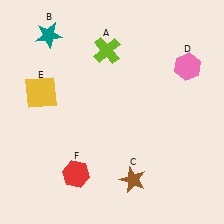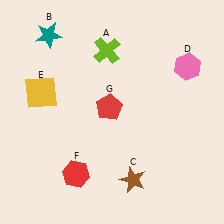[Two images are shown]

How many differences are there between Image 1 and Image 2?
There is 1 difference between the two images.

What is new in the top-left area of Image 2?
A red pentagon (G) was added in the top-left area of Image 2.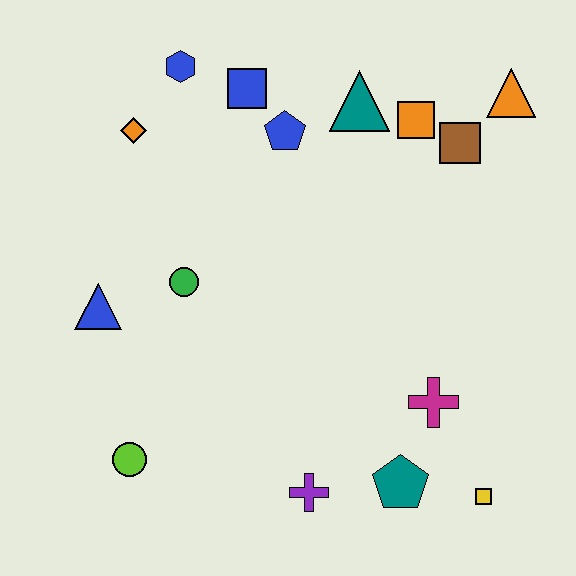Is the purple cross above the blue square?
No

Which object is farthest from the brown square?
The lime circle is farthest from the brown square.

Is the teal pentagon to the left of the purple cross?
No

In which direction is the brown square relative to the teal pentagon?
The brown square is above the teal pentagon.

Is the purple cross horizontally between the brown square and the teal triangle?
No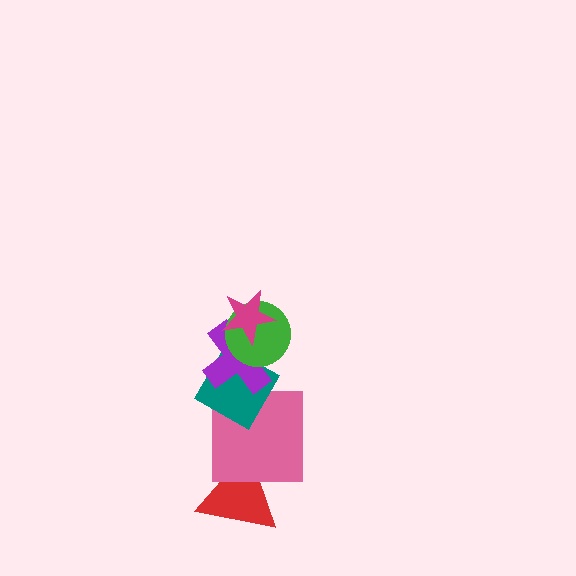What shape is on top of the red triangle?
The pink square is on top of the red triangle.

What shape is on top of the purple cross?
The green circle is on top of the purple cross.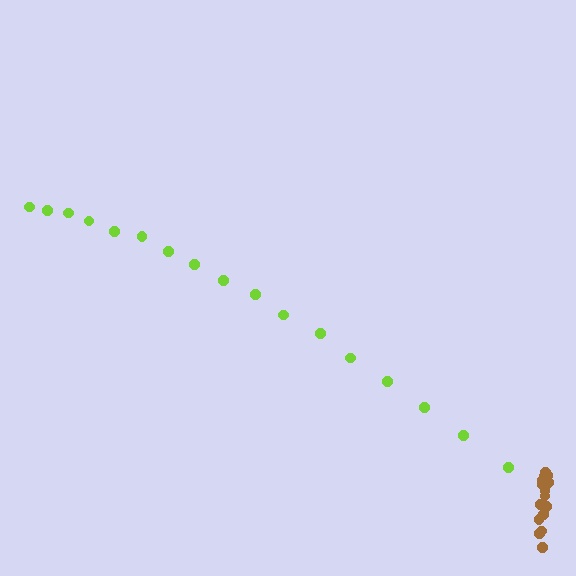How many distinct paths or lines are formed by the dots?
There are 2 distinct paths.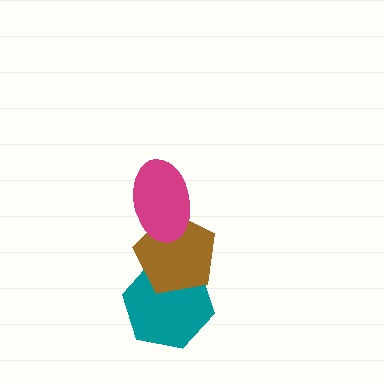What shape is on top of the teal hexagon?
The brown pentagon is on top of the teal hexagon.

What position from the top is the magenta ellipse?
The magenta ellipse is 1st from the top.